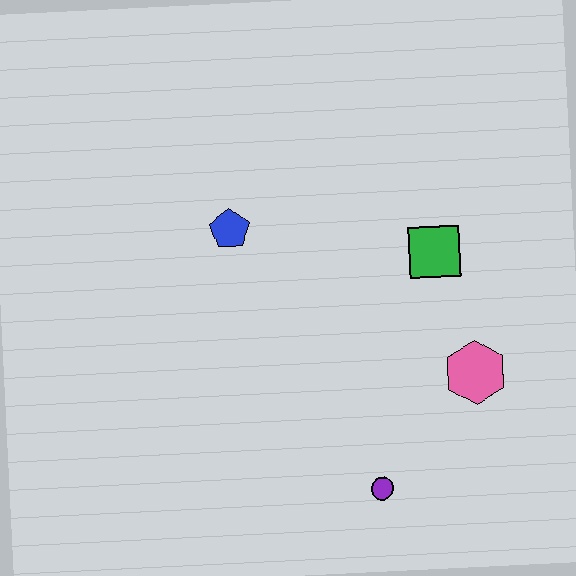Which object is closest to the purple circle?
The pink hexagon is closest to the purple circle.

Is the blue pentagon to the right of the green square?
No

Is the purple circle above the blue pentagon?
No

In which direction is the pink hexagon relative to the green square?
The pink hexagon is below the green square.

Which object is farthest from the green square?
The purple circle is farthest from the green square.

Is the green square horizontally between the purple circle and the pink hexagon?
Yes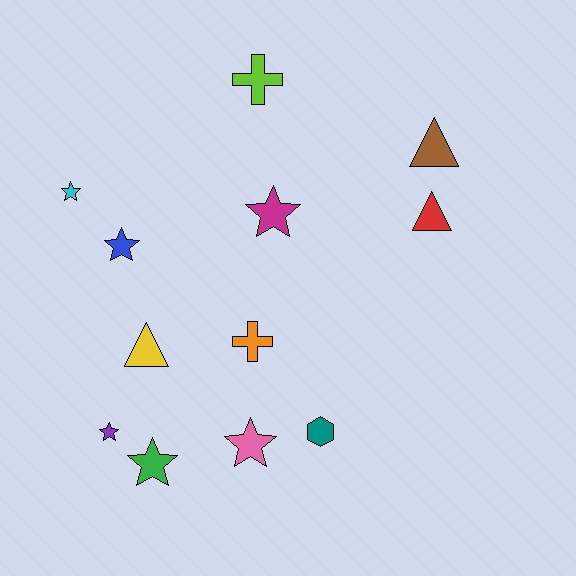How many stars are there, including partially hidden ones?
There are 6 stars.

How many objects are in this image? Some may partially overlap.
There are 12 objects.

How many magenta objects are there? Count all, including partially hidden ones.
There is 1 magenta object.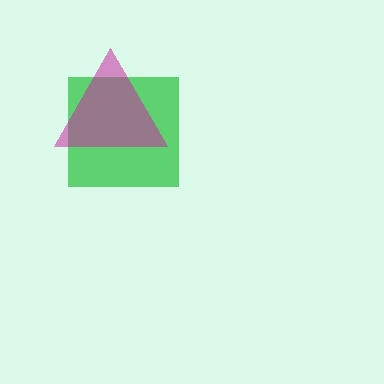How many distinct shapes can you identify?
There are 2 distinct shapes: a green square, a magenta triangle.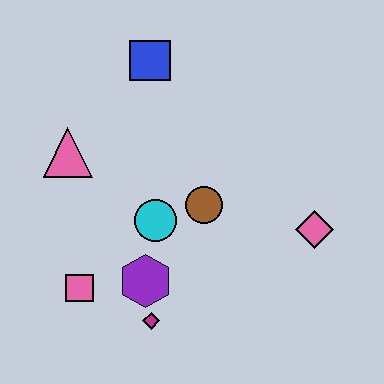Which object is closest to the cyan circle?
The brown circle is closest to the cyan circle.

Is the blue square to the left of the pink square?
No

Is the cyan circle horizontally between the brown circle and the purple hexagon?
Yes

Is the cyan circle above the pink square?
Yes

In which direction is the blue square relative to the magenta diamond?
The blue square is above the magenta diamond.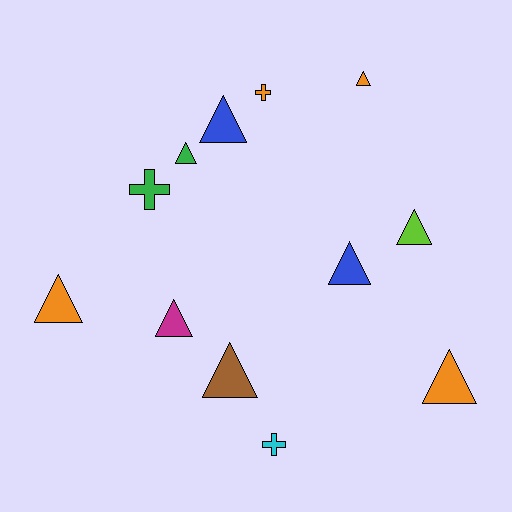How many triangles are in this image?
There are 9 triangles.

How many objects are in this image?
There are 12 objects.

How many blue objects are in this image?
There are 2 blue objects.